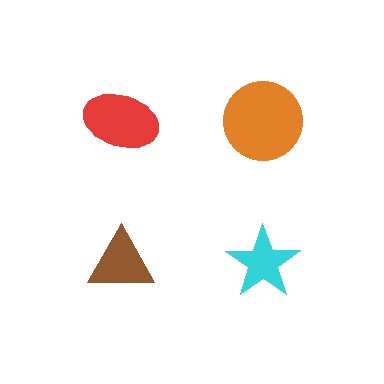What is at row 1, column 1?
A red ellipse.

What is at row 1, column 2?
An orange circle.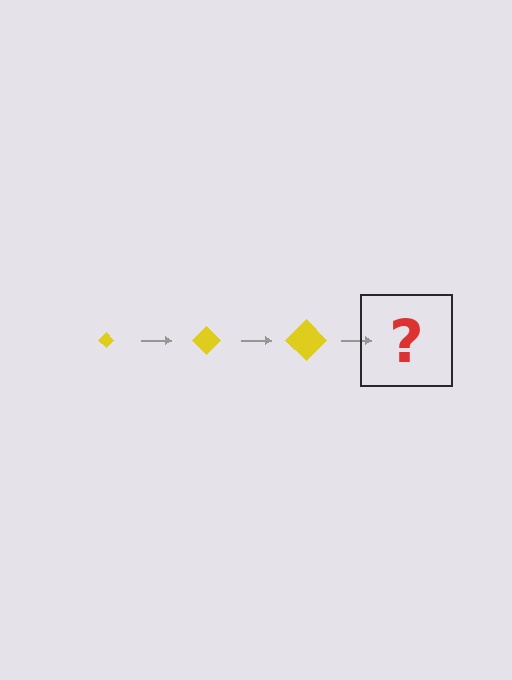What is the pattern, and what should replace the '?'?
The pattern is that the diamond gets progressively larger each step. The '?' should be a yellow diamond, larger than the previous one.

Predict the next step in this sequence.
The next step is a yellow diamond, larger than the previous one.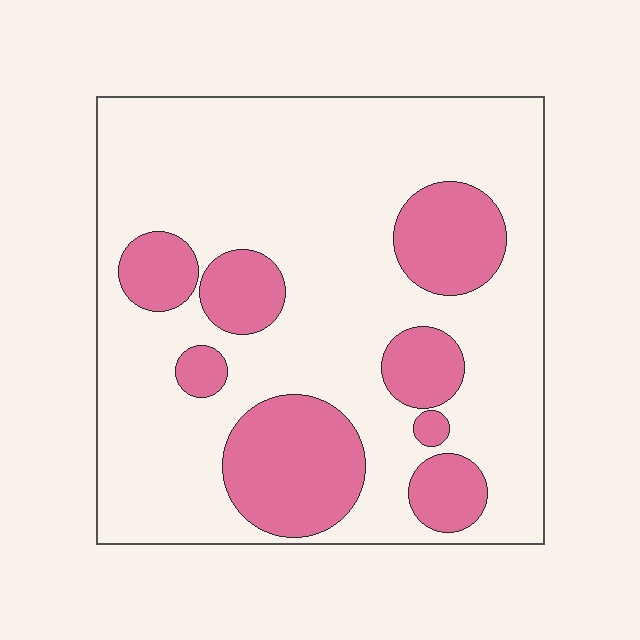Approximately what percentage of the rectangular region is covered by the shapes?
Approximately 25%.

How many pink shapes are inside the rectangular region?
8.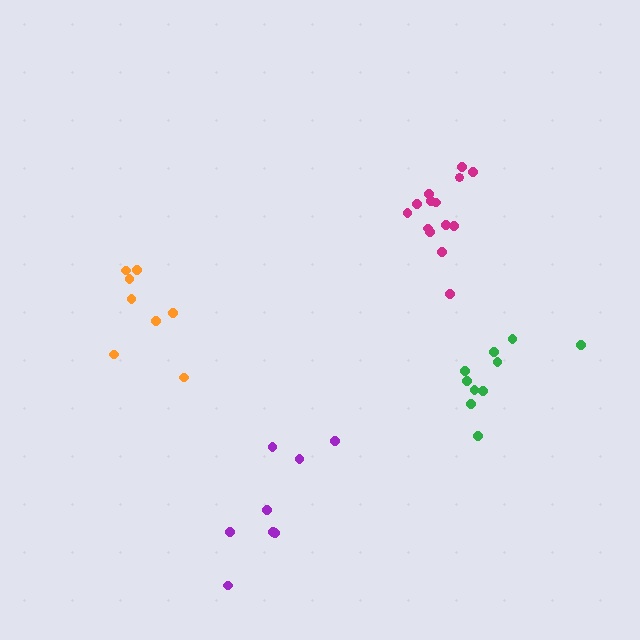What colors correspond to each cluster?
The clusters are colored: magenta, purple, orange, green.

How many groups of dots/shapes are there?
There are 4 groups.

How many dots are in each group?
Group 1: 14 dots, Group 2: 8 dots, Group 3: 8 dots, Group 4: 10 dots (40 total).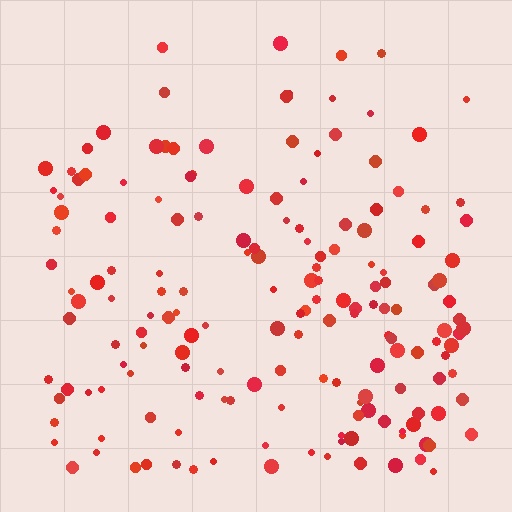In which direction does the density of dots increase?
From top to bottom, with the bottom side densest.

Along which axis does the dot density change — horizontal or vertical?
Vertical.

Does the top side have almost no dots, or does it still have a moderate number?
Still a moderate number, just noticeably fewer than the bottom.